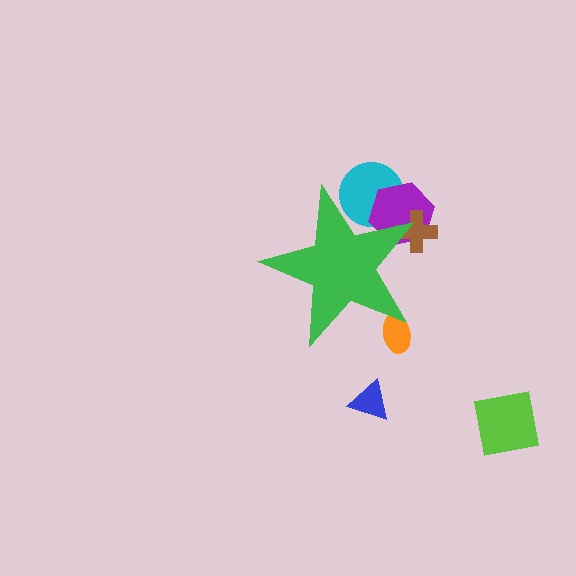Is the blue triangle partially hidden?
No, the blue triangle is fully visible.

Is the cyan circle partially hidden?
Yes, the cyan circle is partially hidden behind the green star.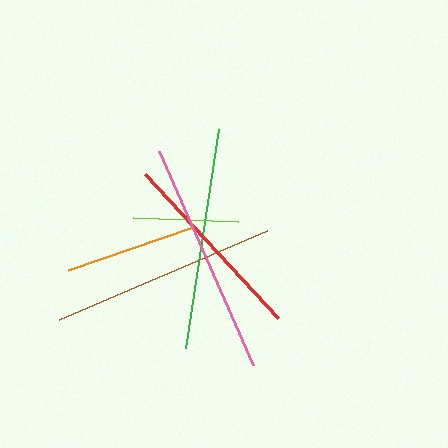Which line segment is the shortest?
The lime line is the shortest at approximately 106 pixels.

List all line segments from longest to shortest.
From longest to shortest: pink, brown, green, red, orange, lime.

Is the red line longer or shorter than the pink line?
The pink line is longer than the red line.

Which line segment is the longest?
The pink line is the longest at approximately 233 pixels.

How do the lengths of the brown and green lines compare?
The brown and green lines are approximately the same length.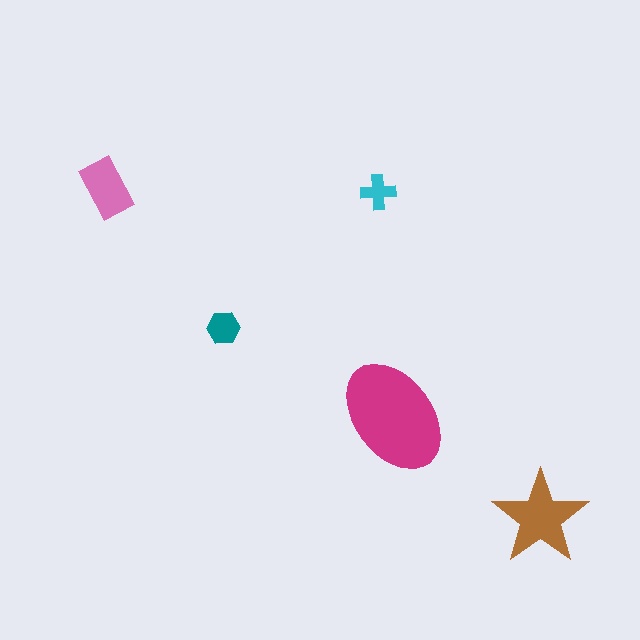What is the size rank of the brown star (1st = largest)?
2nd.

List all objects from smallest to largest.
The cyan cross, the teal hexagon, the pink rectangle, the brown star, the magenta ellipse.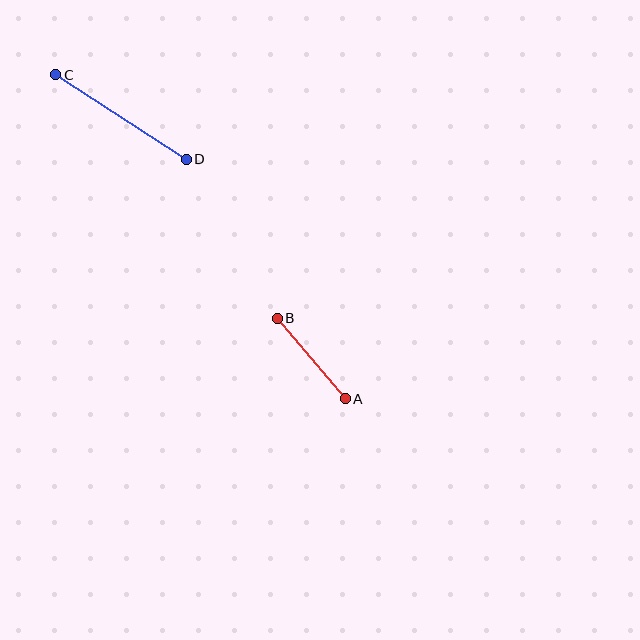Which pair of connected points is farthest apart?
Points C and D are farthest apart.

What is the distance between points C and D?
The distance is approximately 156 pixels.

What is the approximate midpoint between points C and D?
The midpoint is at approximately (121, 117) pixels.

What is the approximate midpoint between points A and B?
The midpoint is at approximately (311, 359) pixels.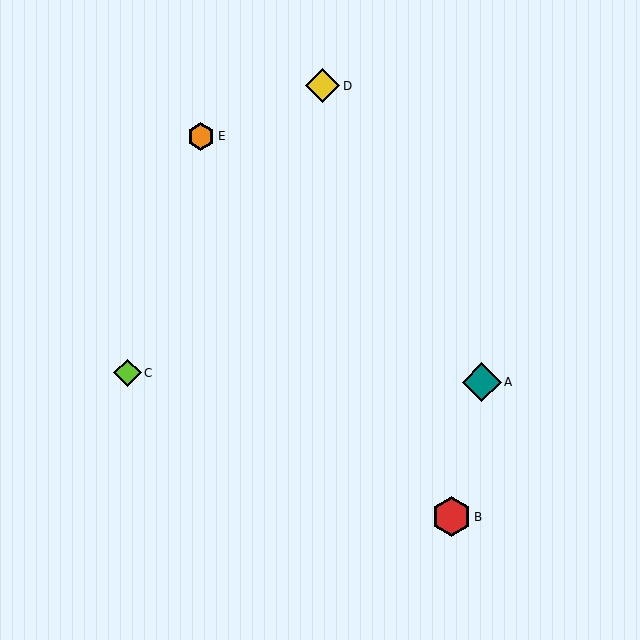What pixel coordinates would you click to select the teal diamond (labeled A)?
Click at (482, 382) to select the teal diamond A.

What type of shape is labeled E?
Shape E is an orange hexagon.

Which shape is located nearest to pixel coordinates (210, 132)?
The orange hexagon (labeled E) at (201, 136) is nearest to that location.